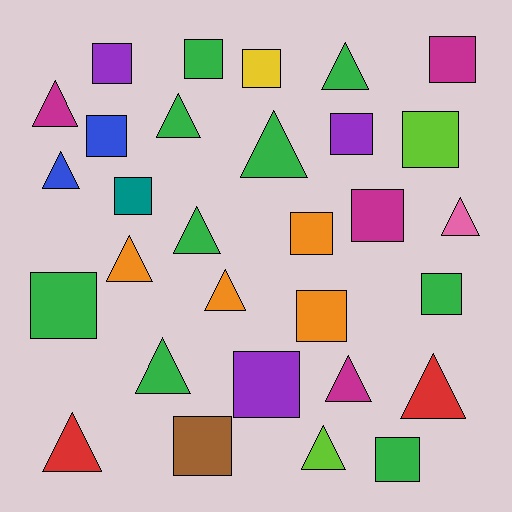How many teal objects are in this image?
There is 1 teal object.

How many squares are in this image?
There are 16 squares.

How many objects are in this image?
There are 30 objects.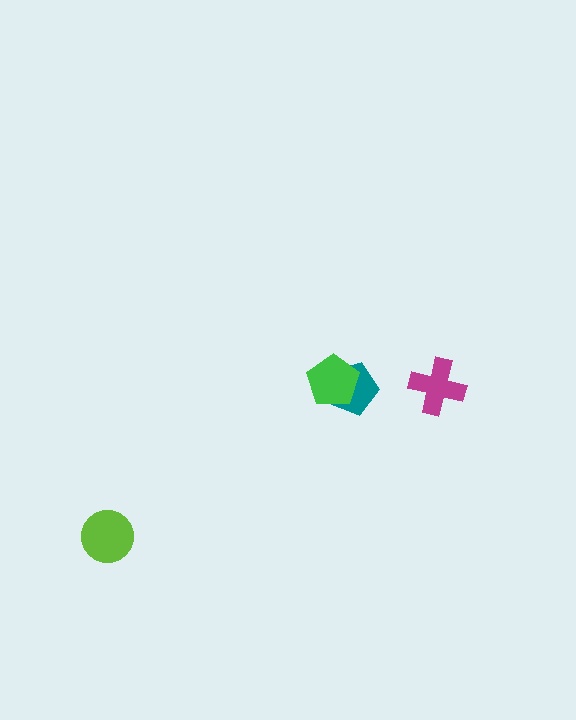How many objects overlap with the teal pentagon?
1 object overlaps with the teal pentagon.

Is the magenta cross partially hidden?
No, no other shape covers it.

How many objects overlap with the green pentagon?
1 object overlaps with the green pentagon.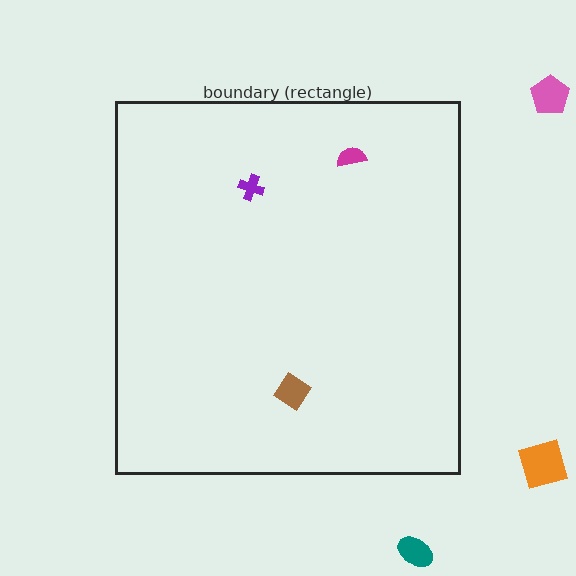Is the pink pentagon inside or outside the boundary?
Outside.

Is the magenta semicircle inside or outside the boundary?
Inside.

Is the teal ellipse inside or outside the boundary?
Outside.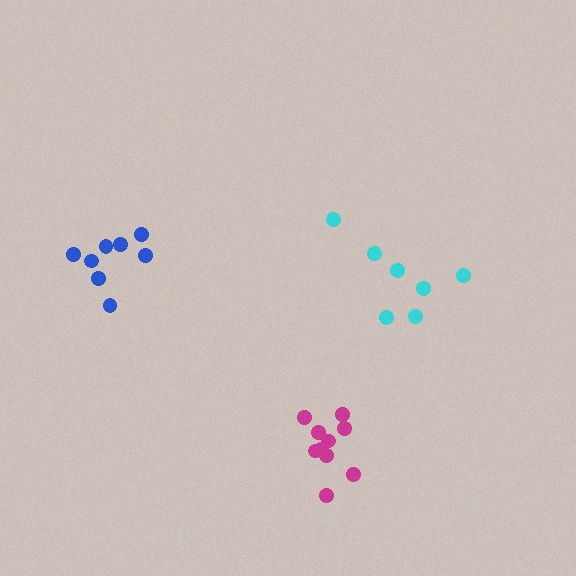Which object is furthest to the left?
The blue cluster is leftmost.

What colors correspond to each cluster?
The clusters are colored: magenta, blue, cyan.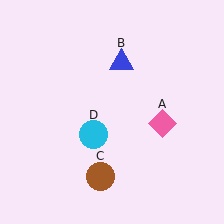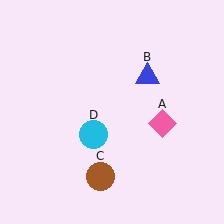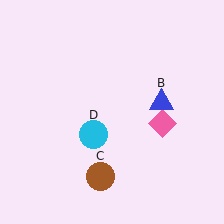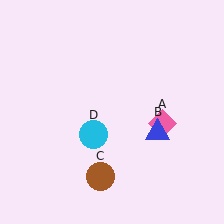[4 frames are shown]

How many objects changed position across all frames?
1 object changed position: blue triangle (object B).